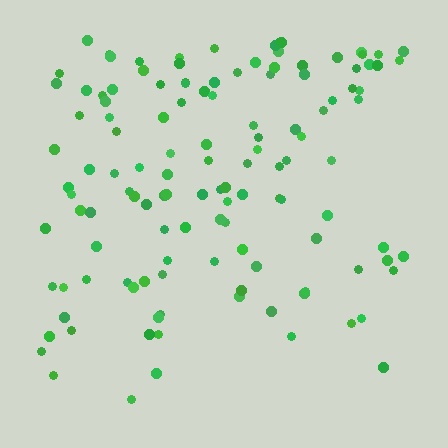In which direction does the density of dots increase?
From bottom to top, with the top side densest.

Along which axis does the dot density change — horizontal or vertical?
Vertical.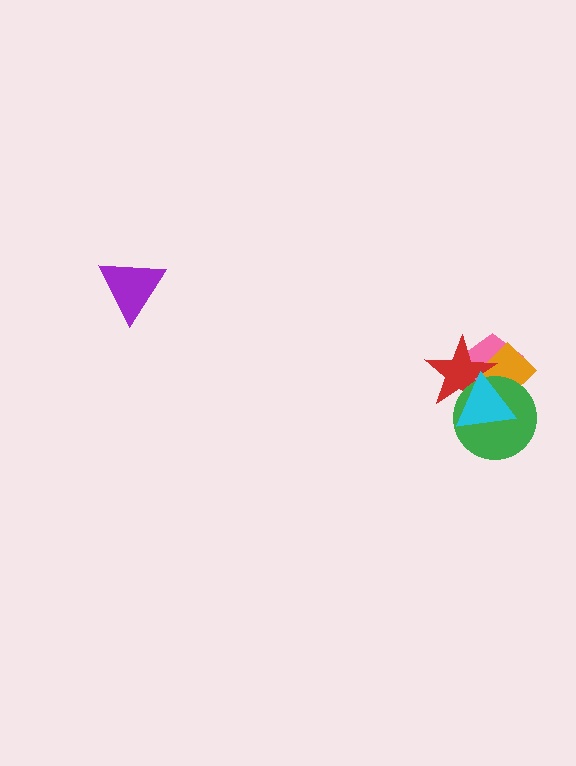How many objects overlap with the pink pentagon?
4 objects overlap with the pink pentagon.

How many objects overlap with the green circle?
4 objects overlap with the green circle.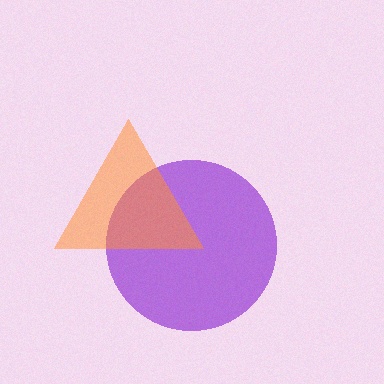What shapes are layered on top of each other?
The layered shapes are: a purple circle, an orange triangle.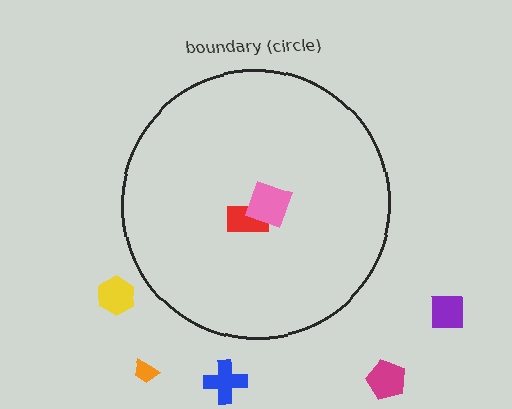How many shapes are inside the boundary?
2 inside, 5 outside.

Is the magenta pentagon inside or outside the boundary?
Outside.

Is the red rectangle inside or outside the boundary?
Inside.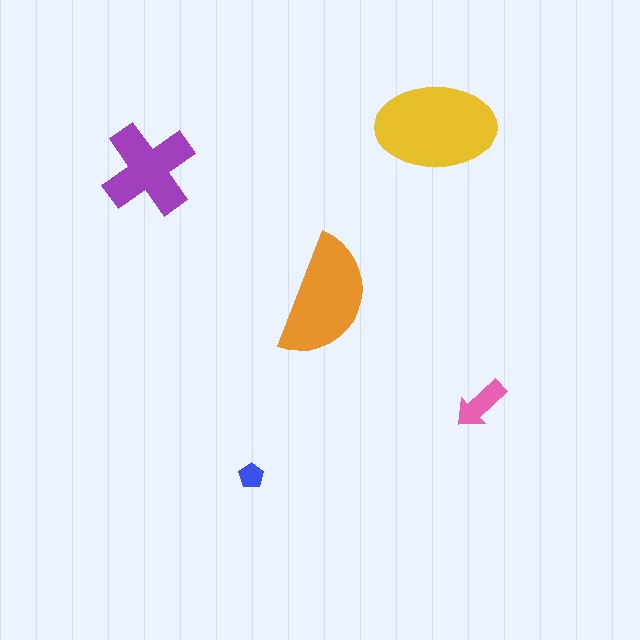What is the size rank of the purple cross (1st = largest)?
3rd.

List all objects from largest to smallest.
The yellow ellipse, the orange semicircle, the purple cross, the pink arrow, the blue pentagon.